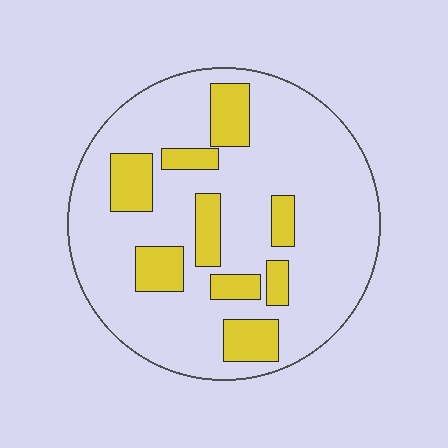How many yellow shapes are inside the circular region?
9.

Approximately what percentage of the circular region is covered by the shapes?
Approximately 20%.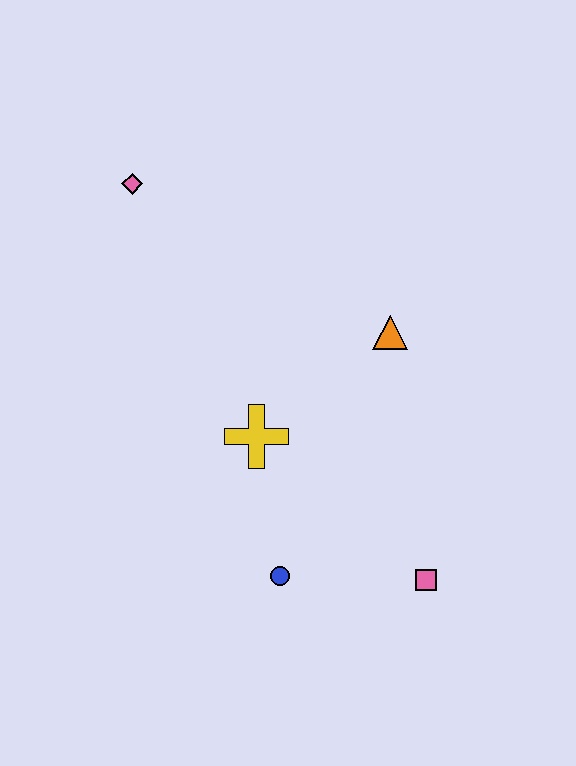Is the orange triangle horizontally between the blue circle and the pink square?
Yes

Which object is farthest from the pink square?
The pink diamond is farthest from the pink square.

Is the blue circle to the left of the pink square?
Yes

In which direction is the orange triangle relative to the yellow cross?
The orange triangle is to the right of the yellow cross.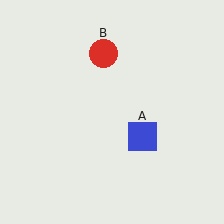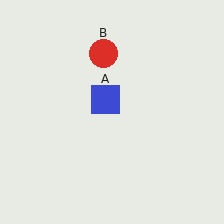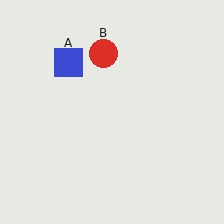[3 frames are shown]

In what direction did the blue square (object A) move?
The blue square (object A) moved up and to the left.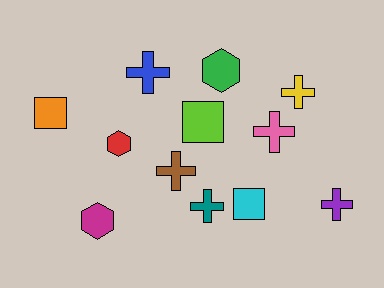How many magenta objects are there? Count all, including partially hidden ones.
There is 1 magenta object.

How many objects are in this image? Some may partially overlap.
There are 12 objects.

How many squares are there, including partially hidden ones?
There are 3 squares.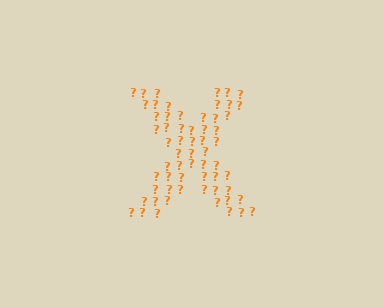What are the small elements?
The small elements are question marks.